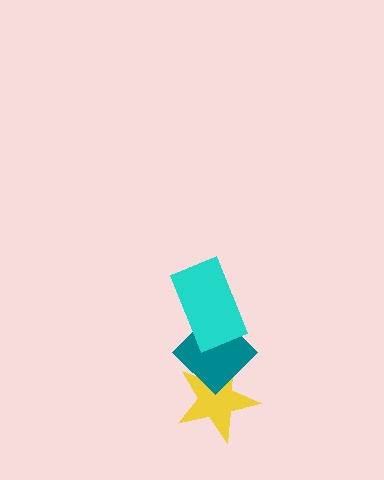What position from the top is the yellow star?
The yellow star is 3rd from the top.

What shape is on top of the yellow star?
The teal diamond is on top of the yellow star.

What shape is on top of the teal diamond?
The cyan rectangle is on top of the teal diamond.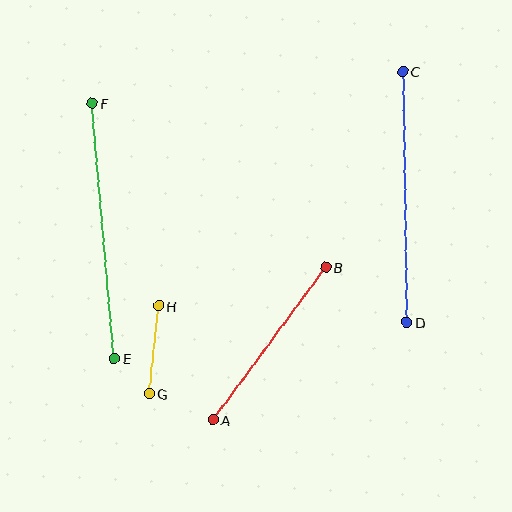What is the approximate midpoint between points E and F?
The midpoint is at approximately (103, 231) pixels.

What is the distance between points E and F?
The distance is approximately 256 pixels.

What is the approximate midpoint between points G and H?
The midpoint is at approximately (154, 350) pixels.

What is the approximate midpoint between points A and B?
The midpoint is at approximately (269, 344) pixels.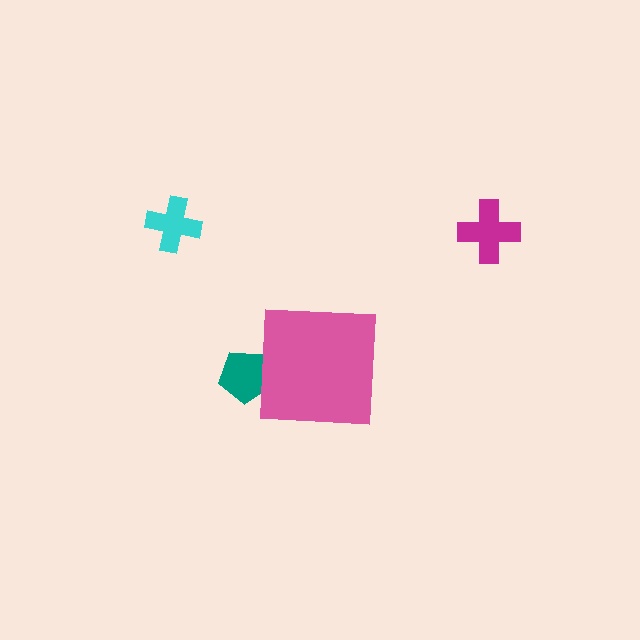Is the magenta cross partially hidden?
No, the magenta cross is fully visible.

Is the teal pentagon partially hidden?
Yes, the teal pentagon is partially hidden behind the pink square.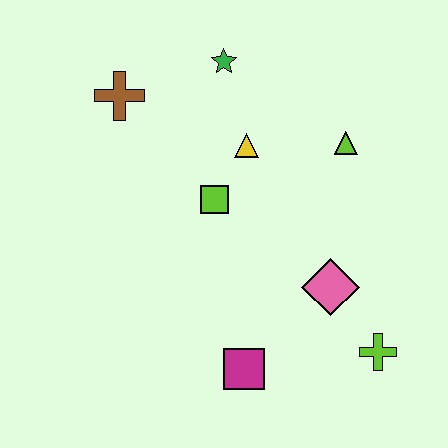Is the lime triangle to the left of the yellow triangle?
No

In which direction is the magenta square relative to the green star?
The magenta square is below the green star.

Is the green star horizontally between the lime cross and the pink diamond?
No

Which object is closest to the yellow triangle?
The lime square is closest to the yellow triangle.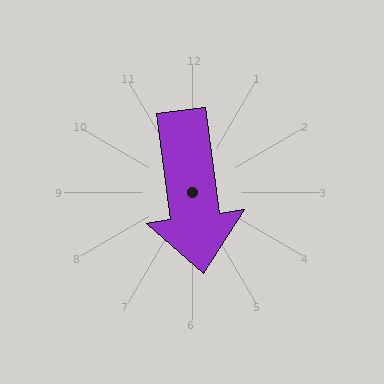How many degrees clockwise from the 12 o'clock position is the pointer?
Approximately 172 degrees.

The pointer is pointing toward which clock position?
Roughly 6 o'clock.